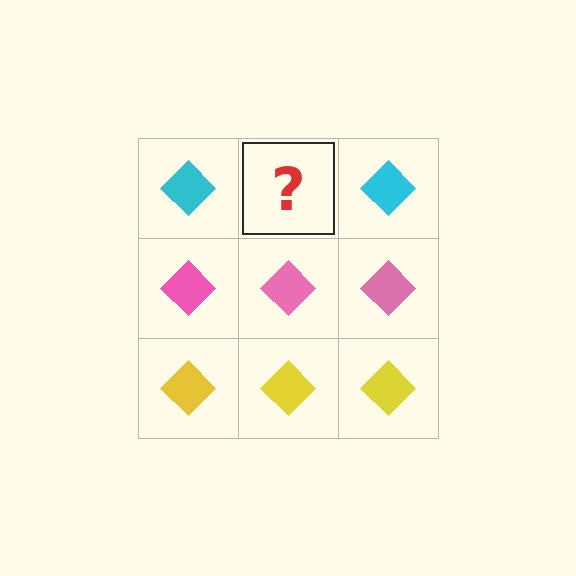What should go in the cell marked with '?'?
The missing cell should contain a cyan diamond.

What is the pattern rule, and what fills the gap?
The rule is that each row has a consistent color. The gap should be filled with a cyan diamond.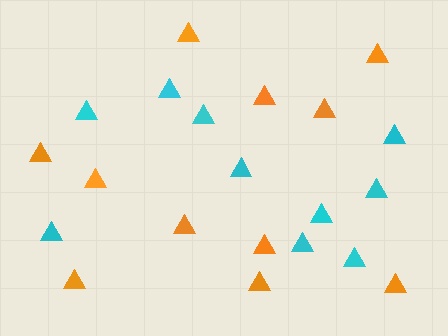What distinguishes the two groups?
There are 2 groups: one group of cyan triangles (10) and one group of orange triangles (11).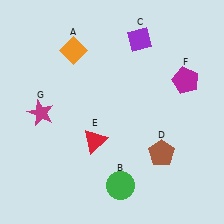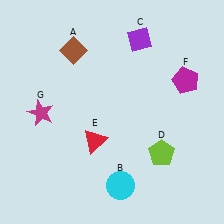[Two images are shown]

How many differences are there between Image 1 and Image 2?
There are 3 differences between the two images.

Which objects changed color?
A changed from orange to brown. B changed from green to cyan. D changed from brown to lime.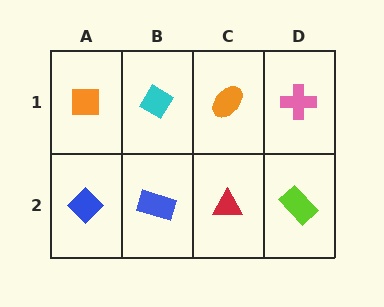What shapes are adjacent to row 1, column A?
A blue diamond (row 2, column A), a cyan diamond (row 1, column B).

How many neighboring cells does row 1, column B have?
3.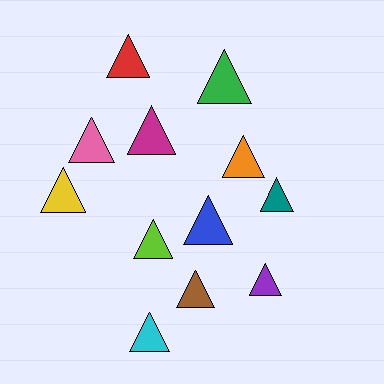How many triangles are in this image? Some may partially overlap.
There are 12 triangles.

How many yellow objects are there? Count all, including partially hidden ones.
There is 1 yellow object.